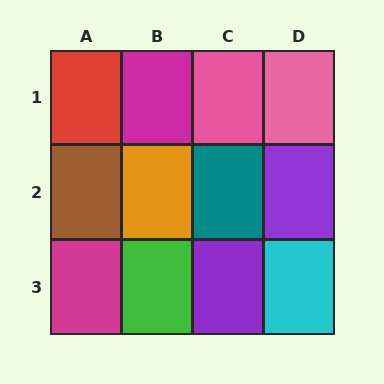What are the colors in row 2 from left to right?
Brown, orange, teal, purple.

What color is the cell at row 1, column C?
Pink.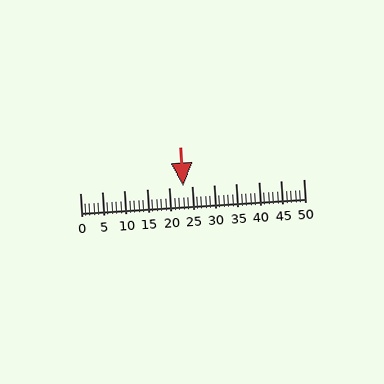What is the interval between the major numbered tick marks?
The major tick marks are spaced 5 units apart.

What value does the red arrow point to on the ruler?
The red arrow points to approximately 23.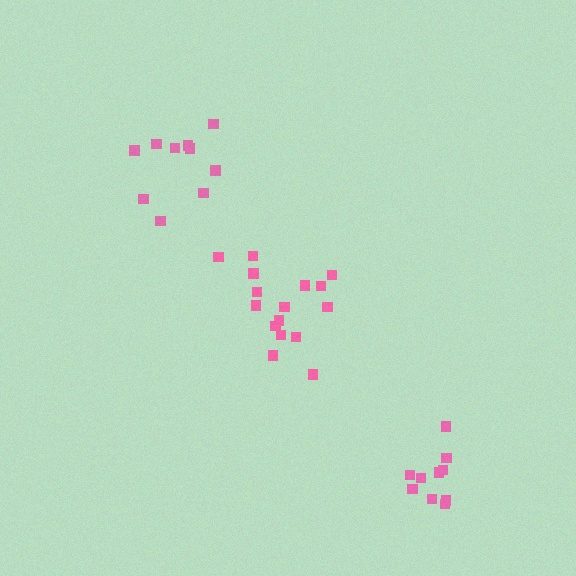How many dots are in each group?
Group 1: 16 dots, Group 2: 10 dots, Group 3: 10 dots (36 total).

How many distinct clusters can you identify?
There are 3 distinct clusters.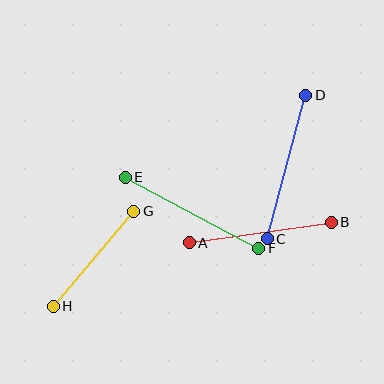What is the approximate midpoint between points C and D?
The midpoint is at approximately (286, 167) pixels.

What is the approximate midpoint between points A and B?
The midpoint is at approximately (260, 232) pixels.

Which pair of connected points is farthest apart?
Points E and F are farthest apart.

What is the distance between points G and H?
The distance is approximately 124 pixels.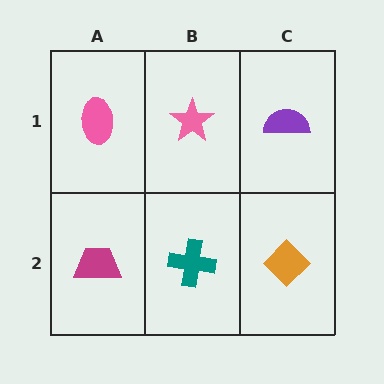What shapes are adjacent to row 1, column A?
A magenta trapezoid (row 2, column A), a pink star (row 1, column B).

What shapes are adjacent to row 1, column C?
An orange diamond (row 2, column C), a pink star (row 1, column B).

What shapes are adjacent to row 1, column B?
A teal cross (row 2, column B), a pink ellipse (row 1, column A), a purple semicircle (row 1, column C).